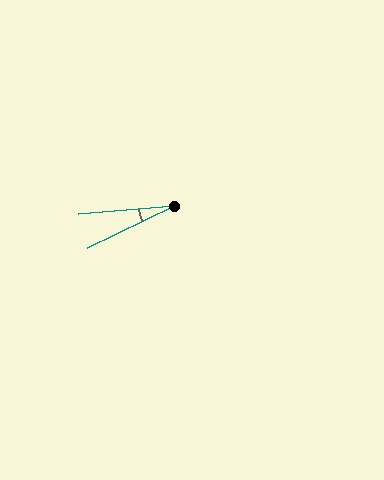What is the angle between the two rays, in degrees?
Approximately 21 degrees.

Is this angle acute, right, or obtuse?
It is acute.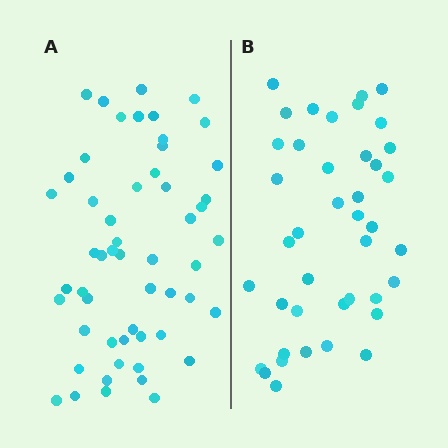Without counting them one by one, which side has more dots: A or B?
Region A (the left region) has more dots.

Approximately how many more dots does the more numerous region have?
Region A has approximately 15 more dots than region B.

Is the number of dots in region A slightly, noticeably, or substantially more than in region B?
Region A has noticeably more, but not dramatically so. The ratio is roughly 1.3 to 1.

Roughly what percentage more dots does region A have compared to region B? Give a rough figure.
About 30% more.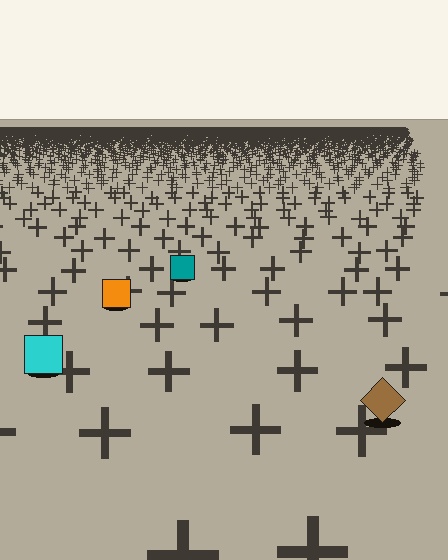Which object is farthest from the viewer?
The teal square is farthest from the viewer. It appears smaller and the ground texture around it is denser.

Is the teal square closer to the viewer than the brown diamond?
No. The brown diamond is closer — you can tell from the texture gradient: the ground texture is coarser near it.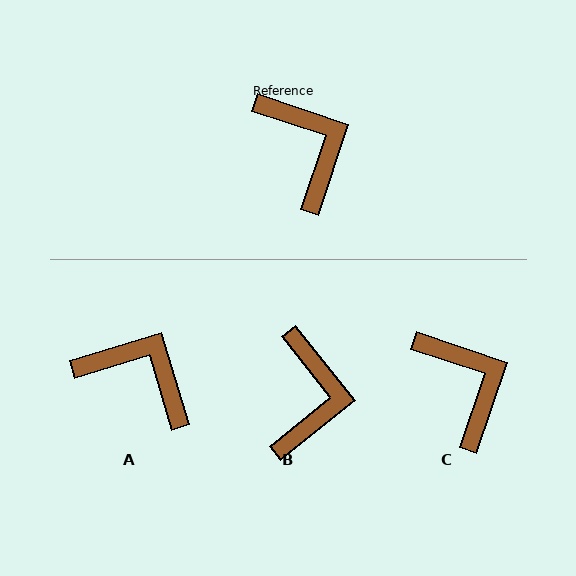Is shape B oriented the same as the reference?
No, it is off by about 33 degrees.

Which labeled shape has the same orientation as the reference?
C.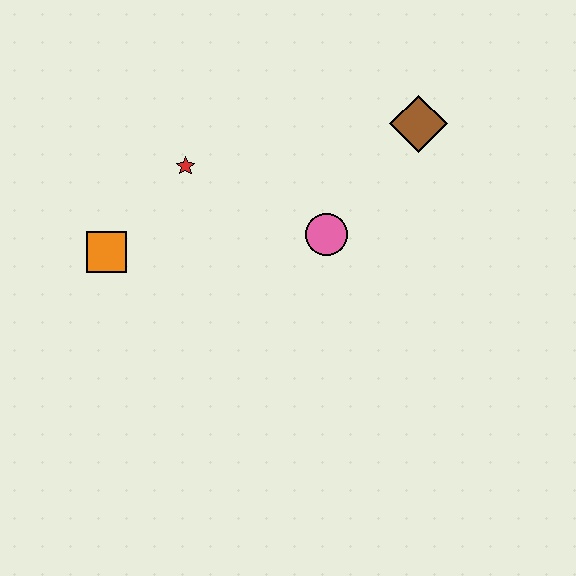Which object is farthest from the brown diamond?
The orange square is farthest from the brown diamond.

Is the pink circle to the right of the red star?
Yes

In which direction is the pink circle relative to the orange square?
The pink circle is to the right of the orange square.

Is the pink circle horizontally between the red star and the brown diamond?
Yes